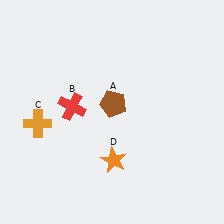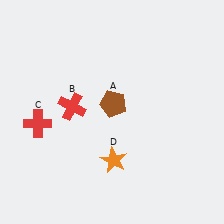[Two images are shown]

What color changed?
The cross (C) changed from orange in Image 1 to red in Image 2.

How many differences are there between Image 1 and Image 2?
There is 1 difference between the two images.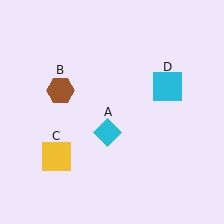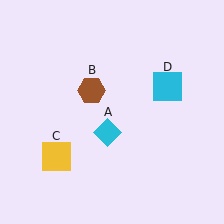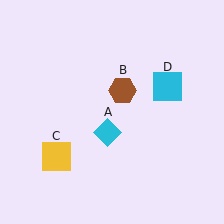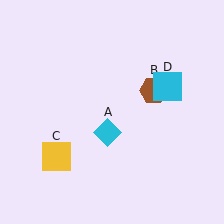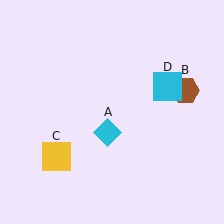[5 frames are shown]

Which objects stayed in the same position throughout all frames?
Cyan diamond (object A) and yellow square (object C) and cyan square (object D) remained stationary.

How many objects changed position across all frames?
1 object changed position: brown hexagon (object B).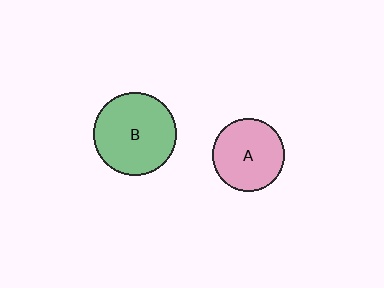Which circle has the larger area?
Circle B (green).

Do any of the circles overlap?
No, none of the circles overlap.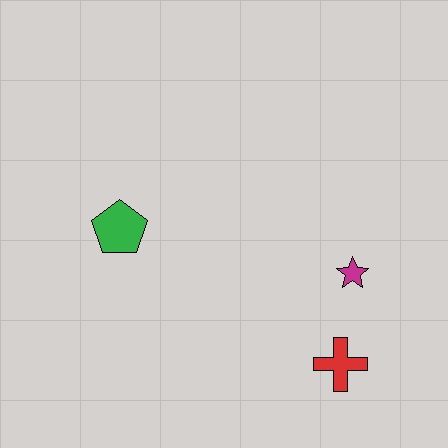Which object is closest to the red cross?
The magenta star is closest to the red cross.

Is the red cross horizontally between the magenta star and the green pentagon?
Yes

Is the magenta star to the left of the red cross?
No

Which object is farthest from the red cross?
The green pentagon is farthest from the red cross.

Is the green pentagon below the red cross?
No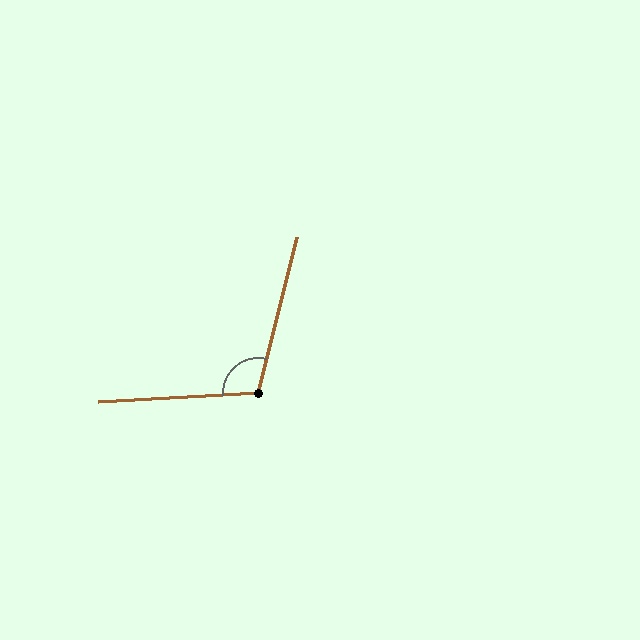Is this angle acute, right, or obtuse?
It is obtuse.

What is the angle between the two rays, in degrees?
Approximately 107 degrees.